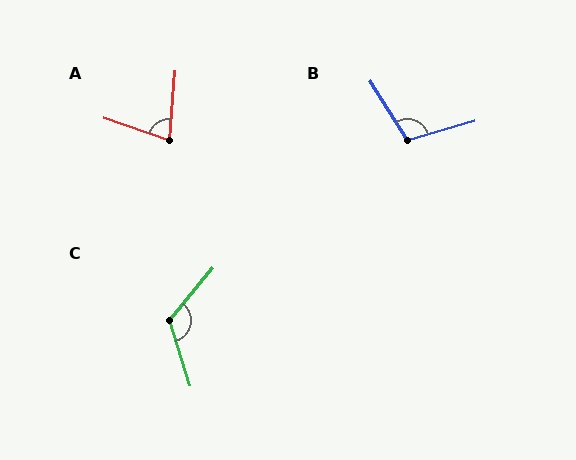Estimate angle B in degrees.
Approximately 106 degrees.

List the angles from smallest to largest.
A (76°), B (106°), C (123°).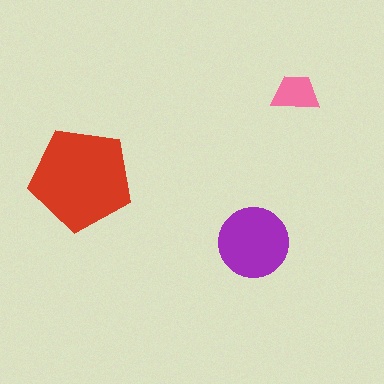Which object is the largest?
The red pentagon.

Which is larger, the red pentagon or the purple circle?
The red pentagon.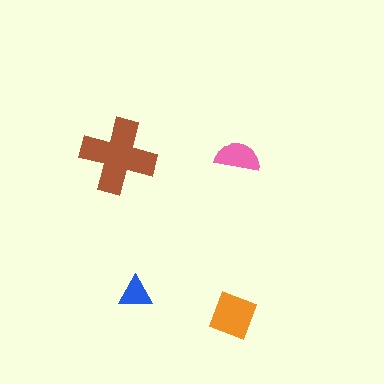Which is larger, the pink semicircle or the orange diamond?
The orange diamond.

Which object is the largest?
The brown cross.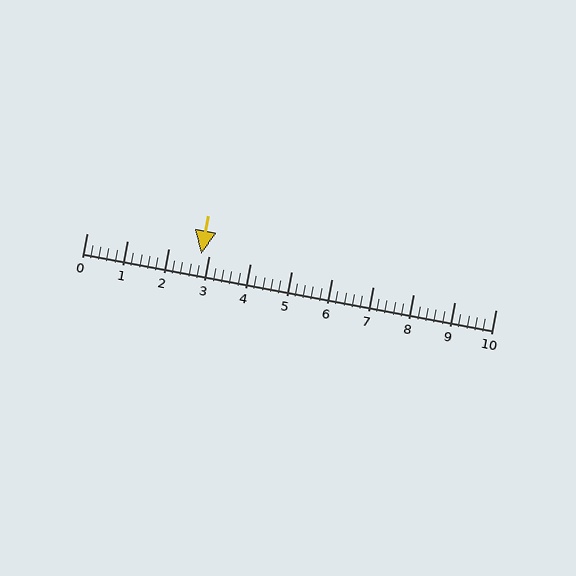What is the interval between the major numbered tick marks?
The major tick marks are spaced 1 units apart.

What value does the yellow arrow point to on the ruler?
The yellow arrow points to approximately 2.8.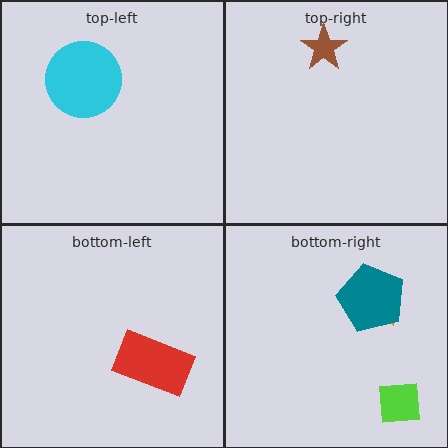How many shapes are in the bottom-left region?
1.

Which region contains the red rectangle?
The bottom-left region.